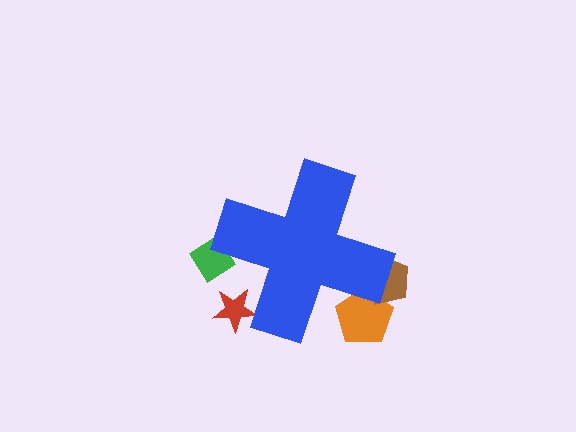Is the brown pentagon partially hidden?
Yes, the brown pentagon is partially hidden behind the blue cross.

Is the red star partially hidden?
Yes, the red star is partially hidden behind the blue cross.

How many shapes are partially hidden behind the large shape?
4 shapes are partially hidden.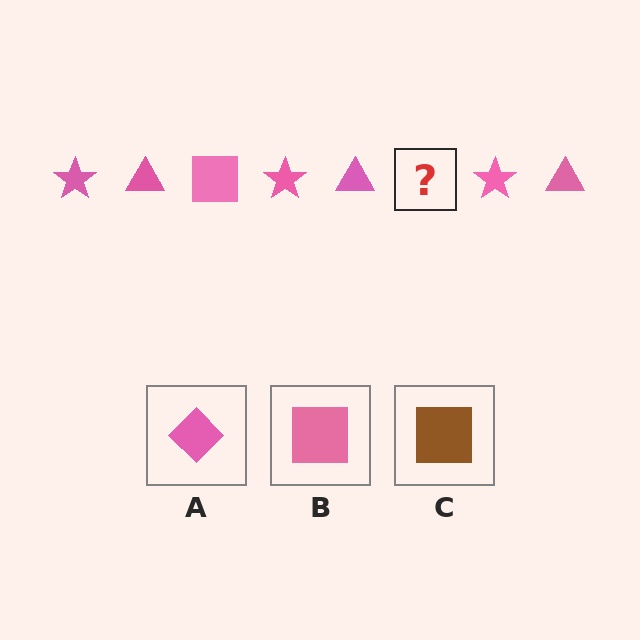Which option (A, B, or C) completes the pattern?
B.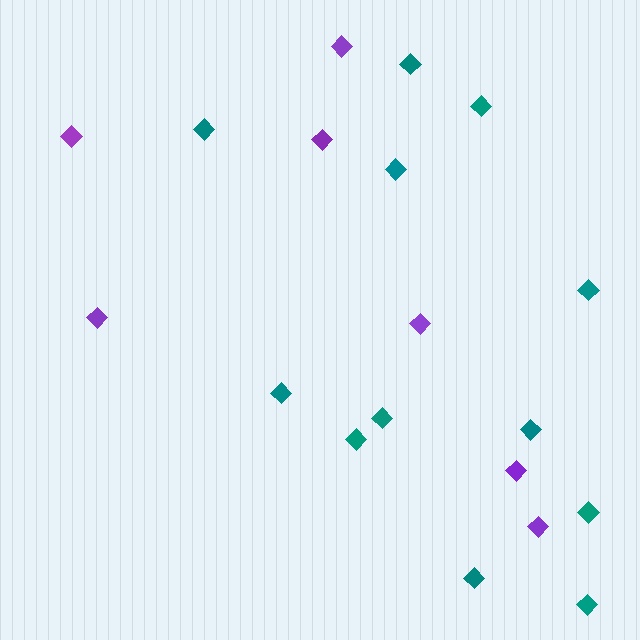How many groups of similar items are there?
There are 2 groups: one group of purple diamonds (7) and one group of teal diamonds (12).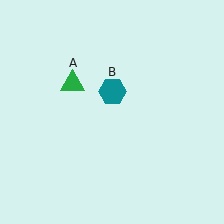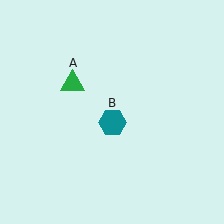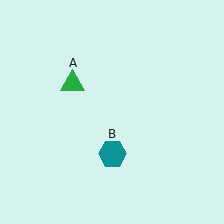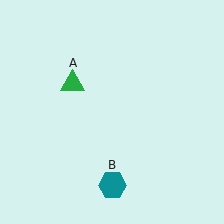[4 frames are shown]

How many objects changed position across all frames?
1 object changed position: teal hexagon (object B).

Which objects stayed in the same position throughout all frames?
Green triangle (object A) remained stationary.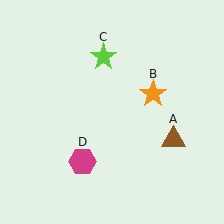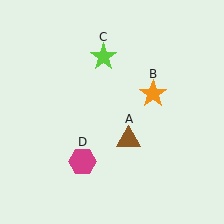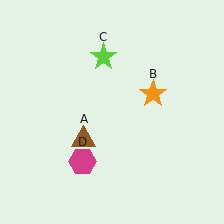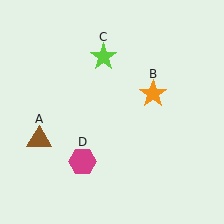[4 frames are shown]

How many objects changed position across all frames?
1 object changed position: brown triangle (object A).